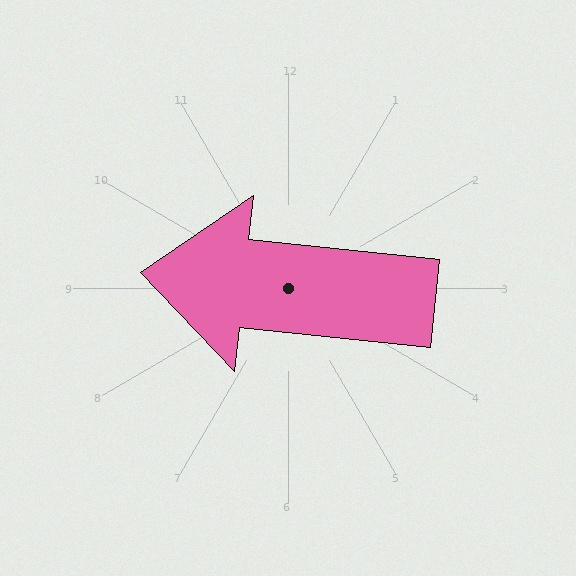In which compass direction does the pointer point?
West.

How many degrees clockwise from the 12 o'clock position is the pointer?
Approximately 276 degrees.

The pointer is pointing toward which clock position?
Roughly 9 o'clock.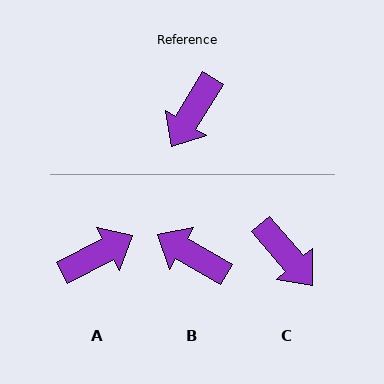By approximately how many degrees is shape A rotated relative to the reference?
Approximately 150 degrees counter-clockwise.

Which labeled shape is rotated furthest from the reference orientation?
A, about 150 degrees away.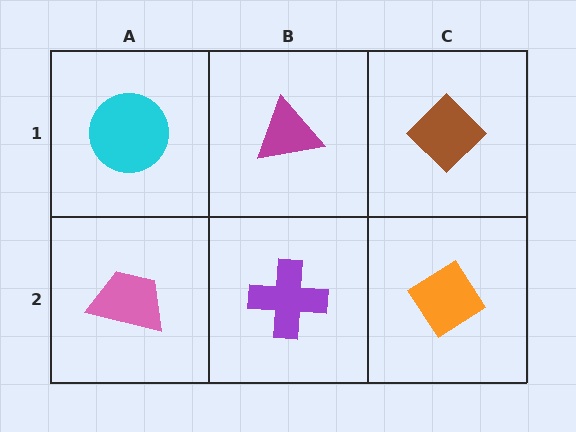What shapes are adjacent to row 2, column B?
A magenta triangle (row 1, column B), a pink trapezoid (row 2, column A), an orange diamond (row 2, column C).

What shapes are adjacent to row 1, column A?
A pink trapezoid (row 2, column A), a magenta triangle (row 1, column B).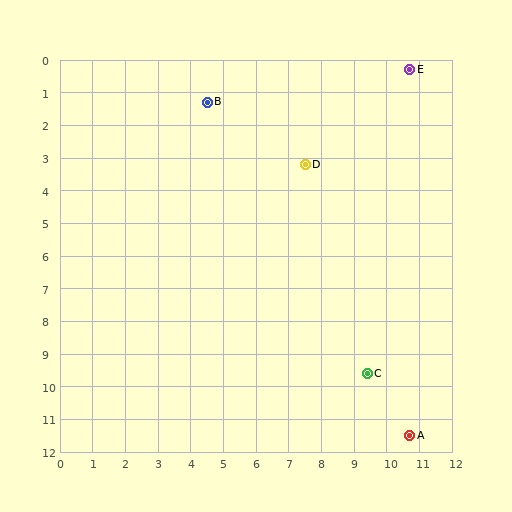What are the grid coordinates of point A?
Point A is at approximately (10.7, 11.5).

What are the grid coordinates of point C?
Point C is at approximately (9.4, 9.6).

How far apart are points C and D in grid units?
Points C and D are about 6.7 grid units apart.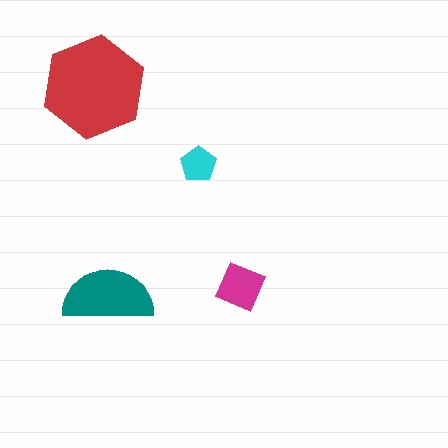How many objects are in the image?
There are 4 objects in the image.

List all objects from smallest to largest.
The cyan pentagon, the magenta diamond, the teal semicircle, the red hexagon.